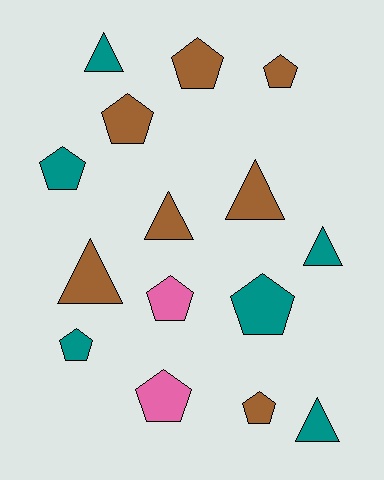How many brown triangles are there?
There are 3 brown triangles.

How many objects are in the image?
There are 15 objects.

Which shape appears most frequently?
Pentagon, with 9 objects.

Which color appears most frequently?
Brown, with 7 objects.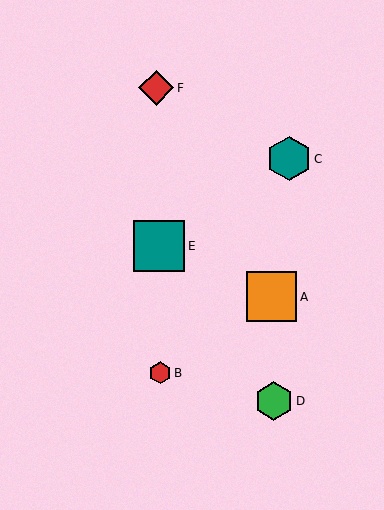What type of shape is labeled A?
Shape A is an orange square.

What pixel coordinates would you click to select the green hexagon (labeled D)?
Click at (274, 401) to select the green hexagon D.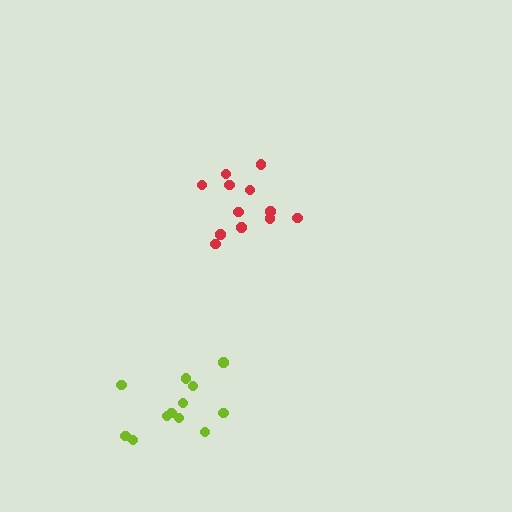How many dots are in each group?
Group 1: 12 dots, Group 2: 12 dots (24 total).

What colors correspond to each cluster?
The clusters are colored: lime, red.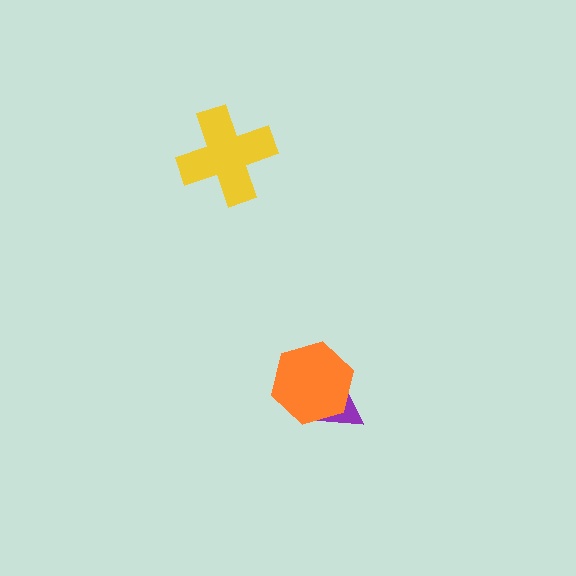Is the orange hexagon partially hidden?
No, no other shape covers it.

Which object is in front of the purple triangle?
The orange hexagon is in front of the purple triangle.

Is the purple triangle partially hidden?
Yes, it is partially covered by another shape.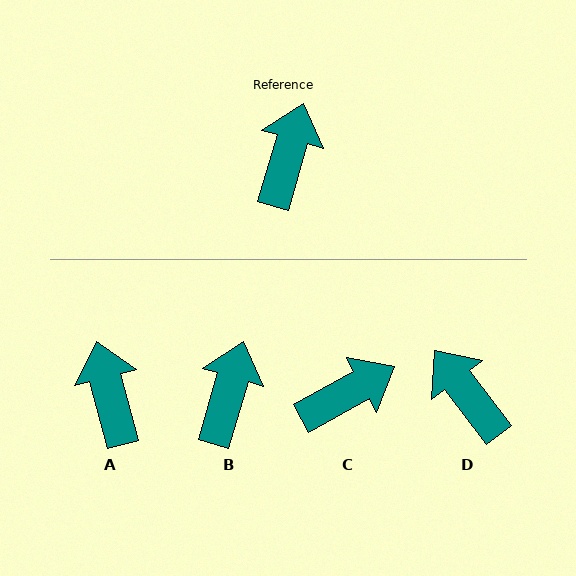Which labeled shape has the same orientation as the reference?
B.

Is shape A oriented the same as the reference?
No, it is off by about 31 degrees.